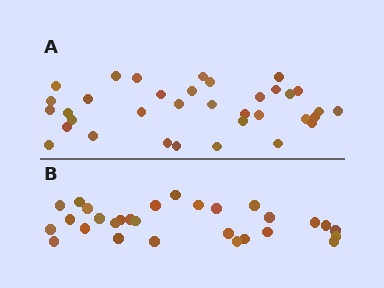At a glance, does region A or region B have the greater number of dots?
Region A (the top region) has more dots.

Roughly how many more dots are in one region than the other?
Region A has about 6 more dots than region B.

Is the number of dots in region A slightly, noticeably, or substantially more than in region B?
Region A has only slightly more — the two regions are fairly close. The ratio is roughly 1.2 to 1.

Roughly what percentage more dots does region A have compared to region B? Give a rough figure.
About 20% more.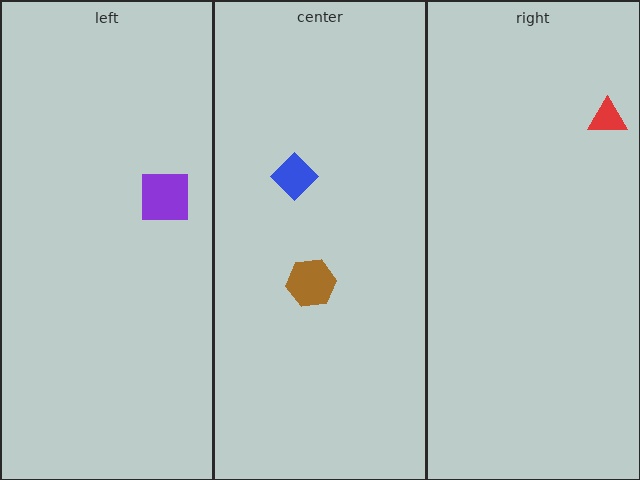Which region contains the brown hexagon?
The center region.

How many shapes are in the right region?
1.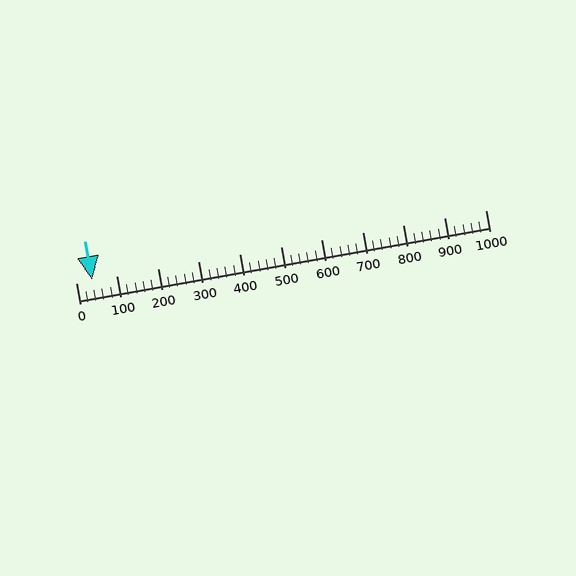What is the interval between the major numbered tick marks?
The major tick marks are spaced 100 units apart.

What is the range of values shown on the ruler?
The ruler shows values from 0 to 1000.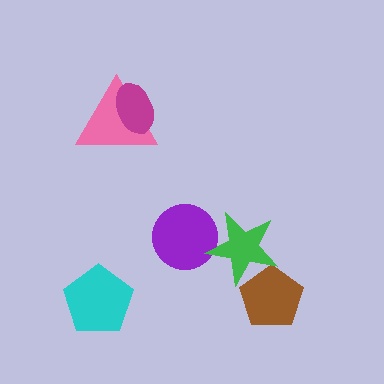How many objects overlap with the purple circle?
1 object overlaps with the purple circle.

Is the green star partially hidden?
No, no other shape covers it.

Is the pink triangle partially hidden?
Yes, it is partially covered by another shape.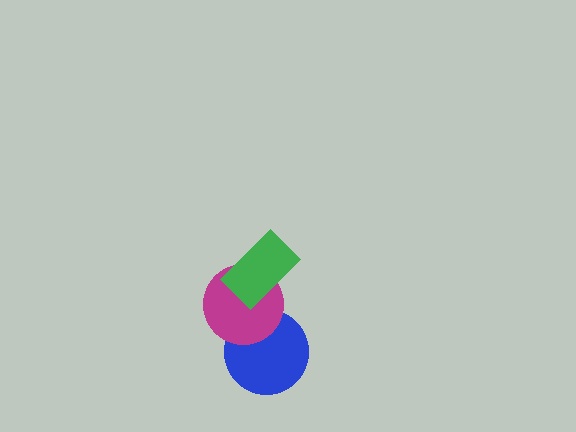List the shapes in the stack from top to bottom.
From top to bottom: the green rectangle, the magenta circle, the blue circle.